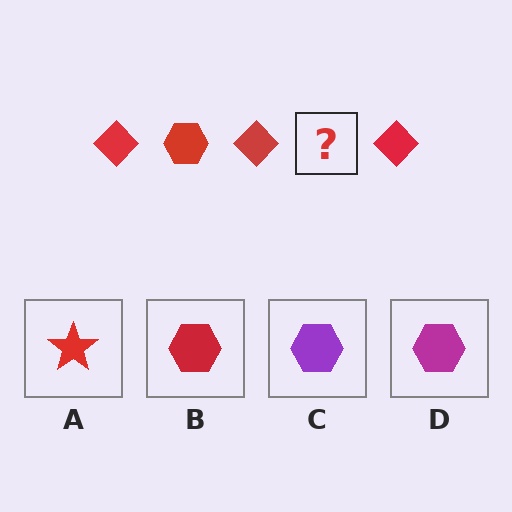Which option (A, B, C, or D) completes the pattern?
B.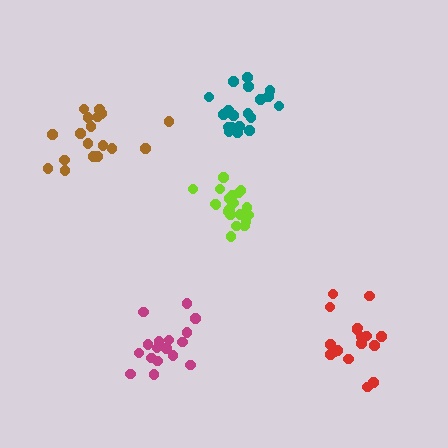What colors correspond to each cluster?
The clusters are colored: magenta, lime, red, brown, teal.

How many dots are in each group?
Group 1: 17 dots, Group 2: 20 dots, Group 3: 17 dots, Group 4: 18 dots, Group 5: 19 dots (91 total).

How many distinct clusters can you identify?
There are 5 distinct clusters.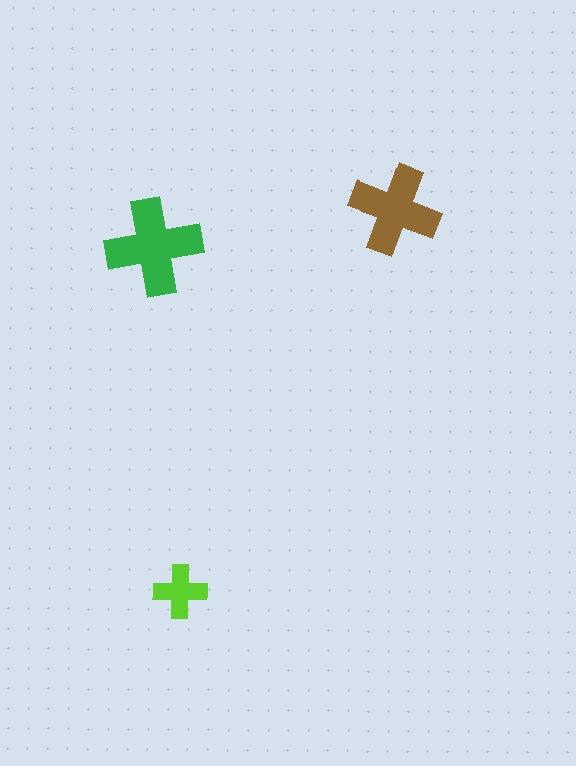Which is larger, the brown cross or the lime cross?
The brown one.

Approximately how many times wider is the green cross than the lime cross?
About 2 times wider.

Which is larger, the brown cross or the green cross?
The green one.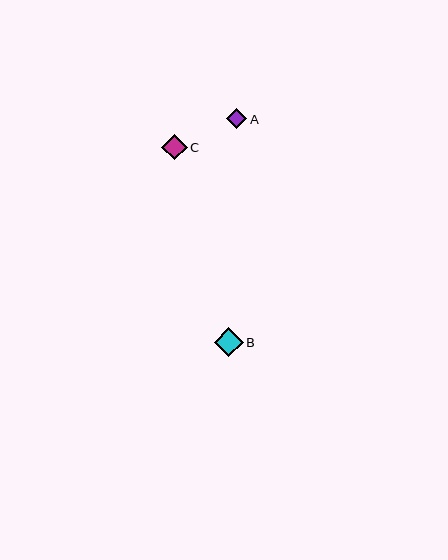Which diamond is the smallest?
Diamond A is the smallest with a size of approximately 20 pixels.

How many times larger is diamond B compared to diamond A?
Diamond B is approximately 1.4 times the size of diamond A.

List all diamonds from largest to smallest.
From largest to smallest: B, C, A.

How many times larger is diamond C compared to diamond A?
Diamond C is approximately 1.3 times the size of diamond A.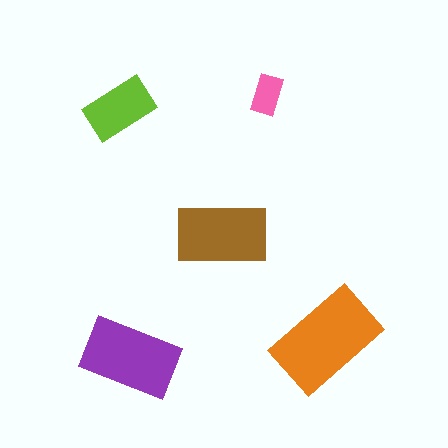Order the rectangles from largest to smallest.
the orange one, the purple one, the brown one, the lime one, the pink one.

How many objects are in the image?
There are 5 objects in the image.